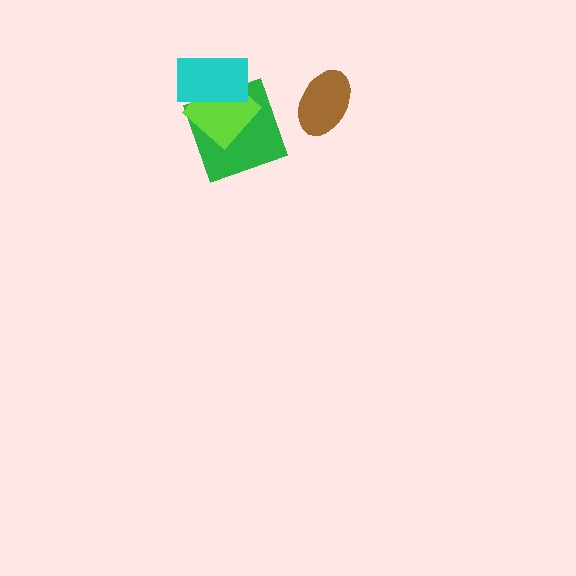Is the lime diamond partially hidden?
Yes, it is partially covered by another shape.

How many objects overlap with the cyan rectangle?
2 objects overlap with the cyan rectangle.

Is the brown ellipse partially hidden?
No, no other shape covers it.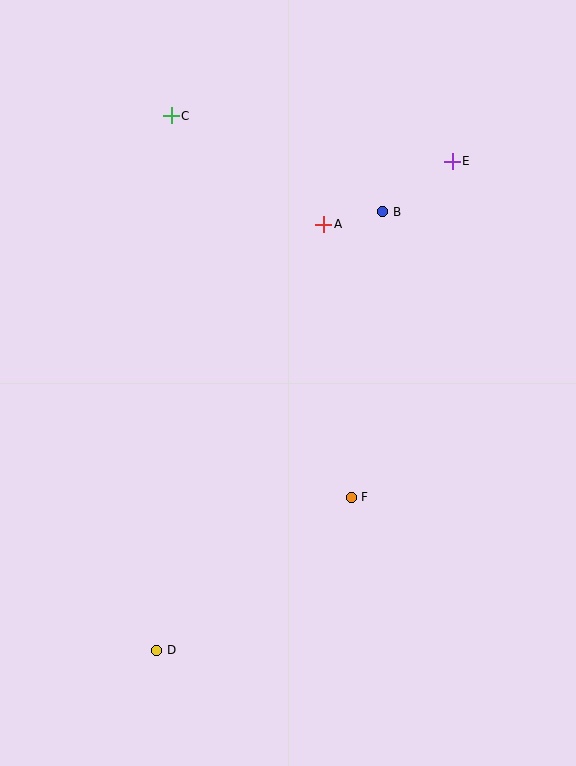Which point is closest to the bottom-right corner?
Point F is closest to the bottom-right corner.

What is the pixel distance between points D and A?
The distance between D and A is 458 pixels.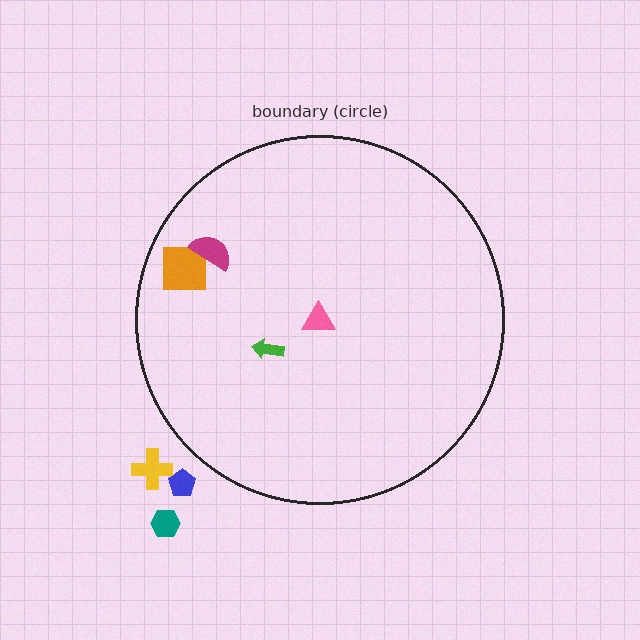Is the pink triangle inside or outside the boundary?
Inside.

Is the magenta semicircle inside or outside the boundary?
Inside.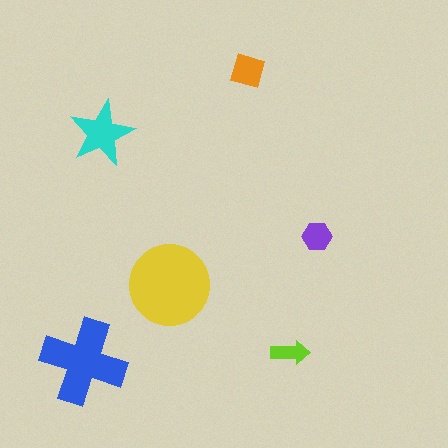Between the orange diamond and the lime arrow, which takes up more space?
The orange diamond.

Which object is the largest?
The yellow circle.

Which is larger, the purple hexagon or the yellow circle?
The yellow circle.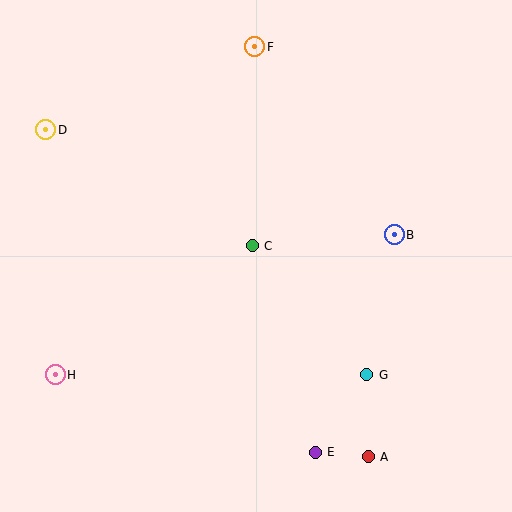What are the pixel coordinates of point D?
Point D is at (46, 130).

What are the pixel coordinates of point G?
Point G is at (367, 375).